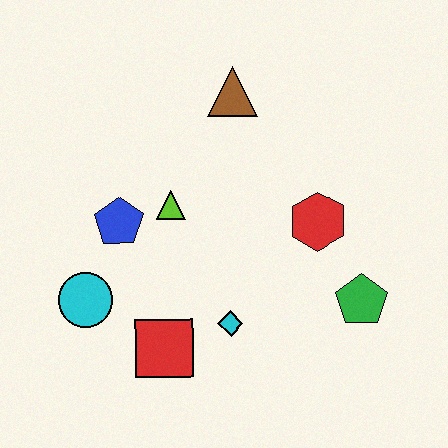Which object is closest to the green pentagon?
The red hexagon is closest to the green pentagon.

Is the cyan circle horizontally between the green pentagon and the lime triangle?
No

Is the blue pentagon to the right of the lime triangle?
No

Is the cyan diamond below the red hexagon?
Yes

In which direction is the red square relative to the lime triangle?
The red square is below the lime triangle.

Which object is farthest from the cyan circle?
The green pentagon is farthest from the cyan circle.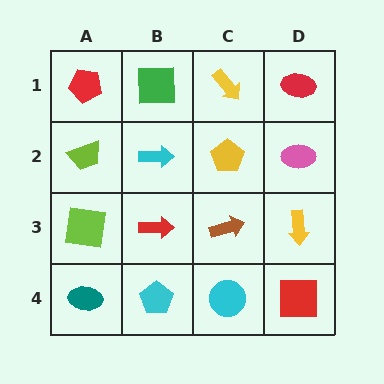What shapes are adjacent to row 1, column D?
A pink ellipse (row 2, column D), a yellow arrow (row 1, column C).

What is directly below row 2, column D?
A yellow arrow.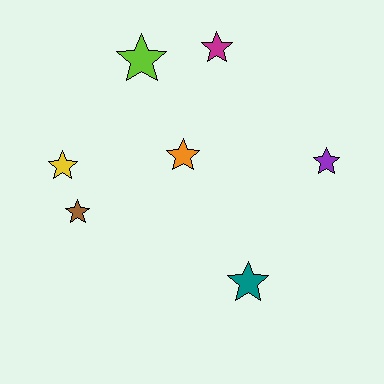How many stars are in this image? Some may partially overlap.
There are 7 stars.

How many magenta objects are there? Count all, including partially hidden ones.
There is 1 magenta object.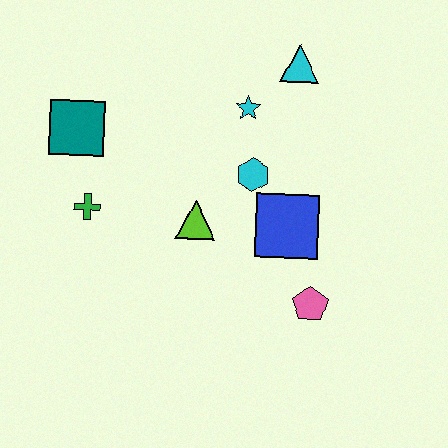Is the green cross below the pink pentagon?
No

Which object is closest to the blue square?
The cyan hexagon is closest to the blue square.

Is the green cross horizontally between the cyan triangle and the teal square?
Yes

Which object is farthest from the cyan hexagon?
The teal square is farthest from the cyan hexagon.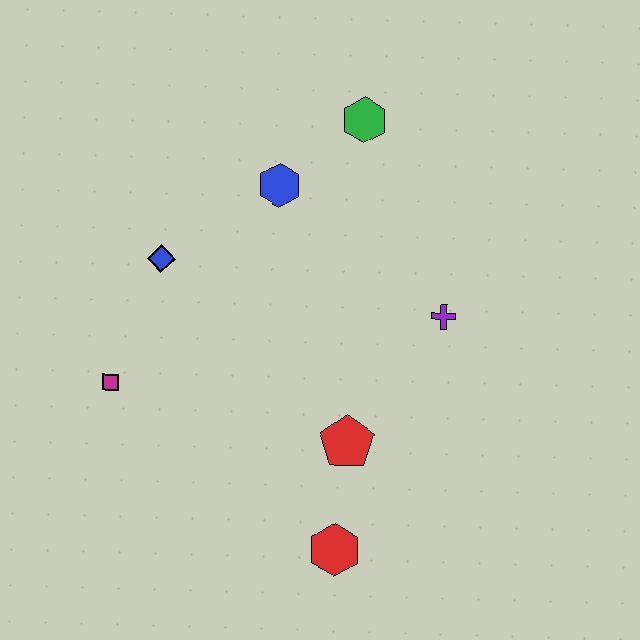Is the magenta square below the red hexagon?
No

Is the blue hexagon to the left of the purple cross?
Yes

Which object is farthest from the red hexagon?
The green hexagon is farthest from the red hexagon.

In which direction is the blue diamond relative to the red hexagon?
The blue diamond is above the red hexagon.